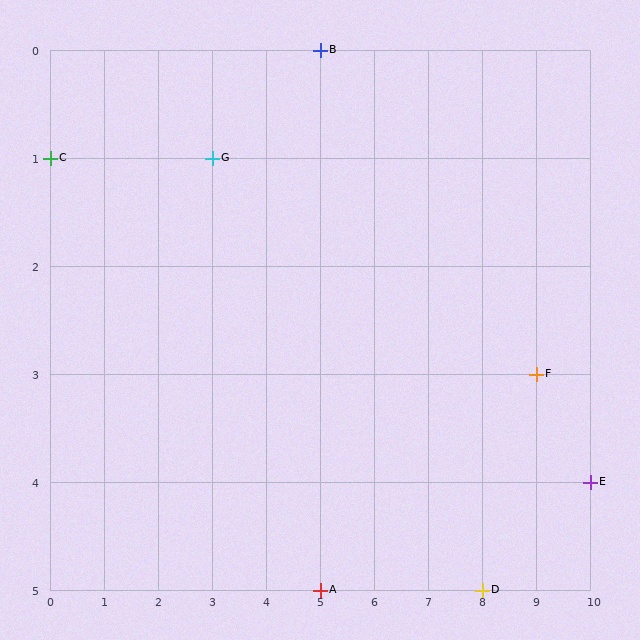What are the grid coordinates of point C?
Point C is at grid coordinates (0, 1).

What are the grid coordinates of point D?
Point D is at grid coordinates (8, 5).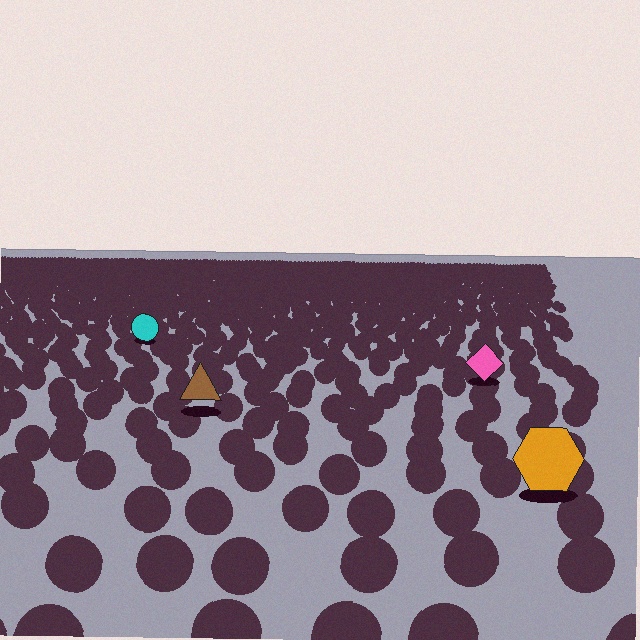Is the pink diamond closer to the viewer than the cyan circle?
Yes. The pink diamond is closer — you can tell from the texture gradient: the ground texture is coarser near it.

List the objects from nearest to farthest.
From nearest to farthest: the orange hexagon, the brown triangle, the pink diamond, the cyan circle.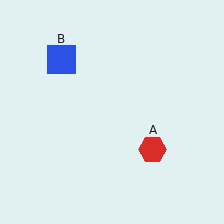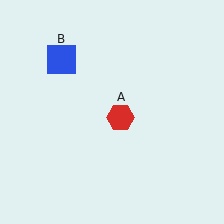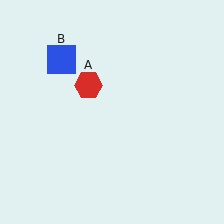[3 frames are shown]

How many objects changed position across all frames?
1 object changed position: red hexagon (object A).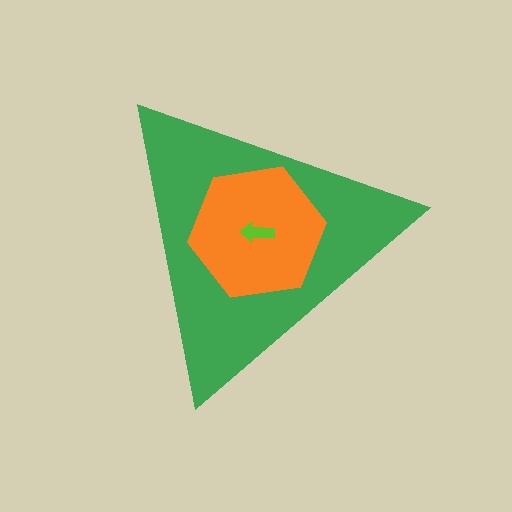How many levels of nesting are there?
3.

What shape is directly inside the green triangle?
The orange hexagon.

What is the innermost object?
The lime arrow.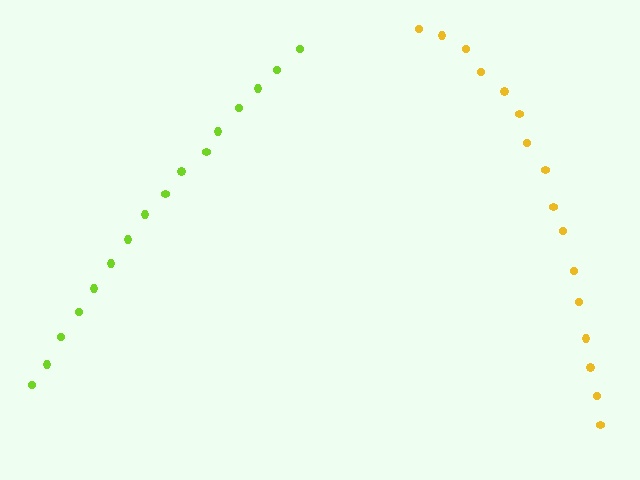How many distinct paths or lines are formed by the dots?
There are 2 distinct paths.